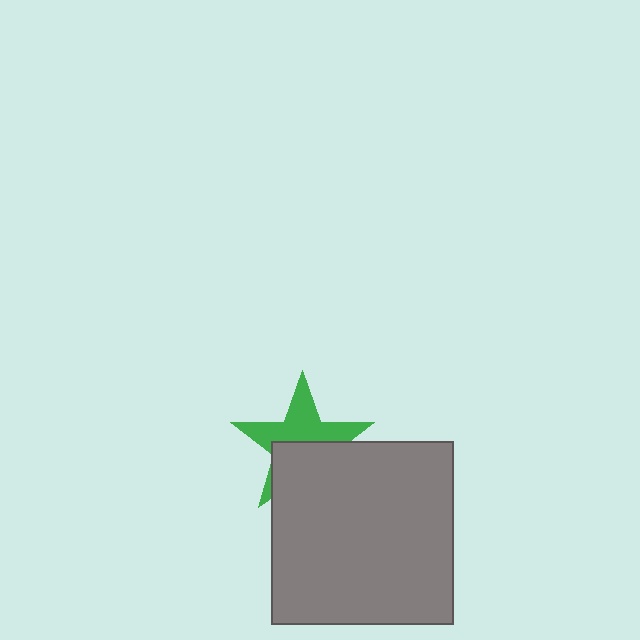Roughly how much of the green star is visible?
About half of it is visible (roughly 54%).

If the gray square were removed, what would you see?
You would see the complete green star.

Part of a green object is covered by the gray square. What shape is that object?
It is a star.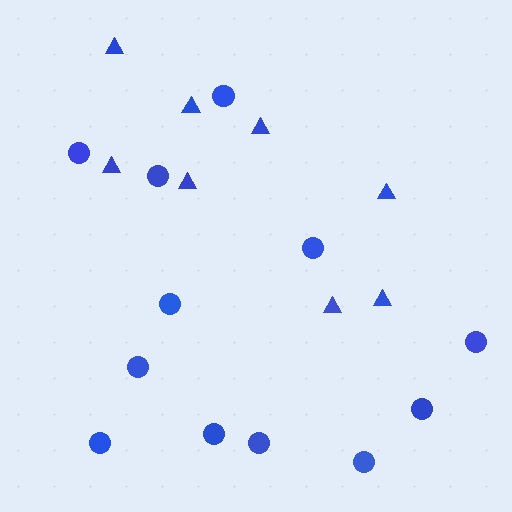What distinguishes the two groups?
There are 2 groups: one group of circles (12) and one group of triangles (8).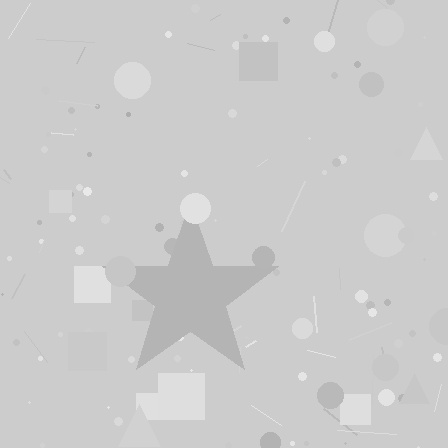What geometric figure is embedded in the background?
A star is embedded in the background.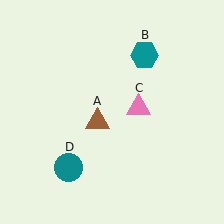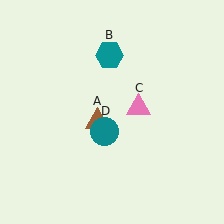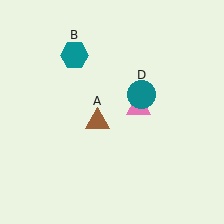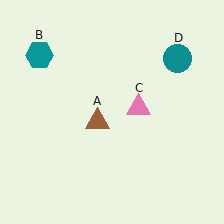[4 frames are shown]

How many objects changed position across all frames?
2 objects changed position: teal hexagon (object B), teal circle (object D).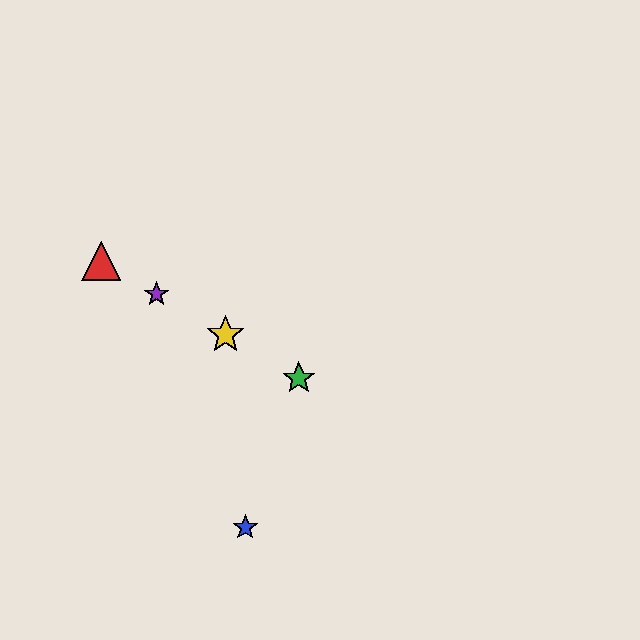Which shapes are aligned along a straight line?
The red triangle, the green star, the yellow star, the purple star are aligned along a straight line.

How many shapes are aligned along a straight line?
4 shapes (the red triangle, the green star, the yellow star, the purple star) are aligned along a straight line.